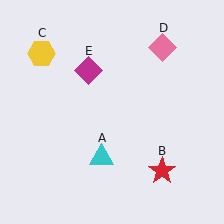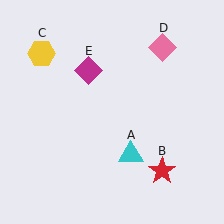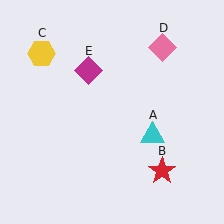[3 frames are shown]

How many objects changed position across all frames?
1 object changed position: cyan triangle (object A).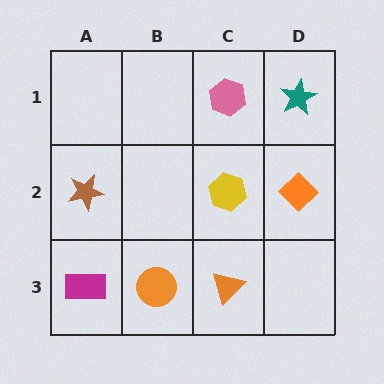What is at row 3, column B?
An orange circle.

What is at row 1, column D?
A teal star.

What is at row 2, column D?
An orange diamond.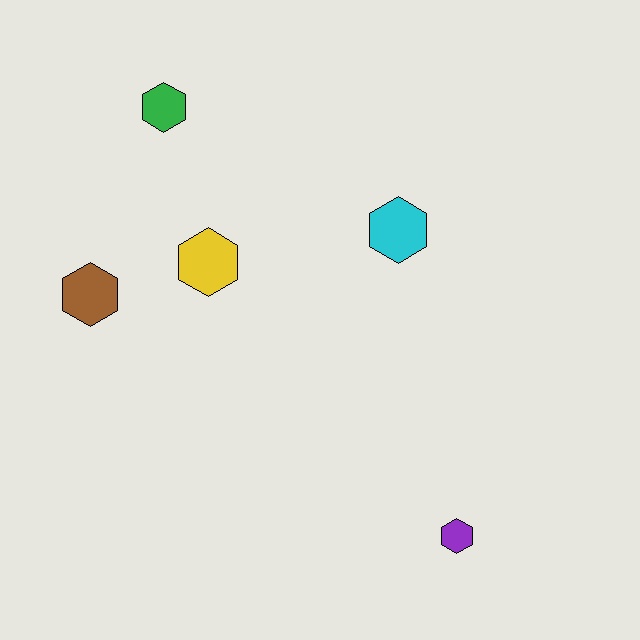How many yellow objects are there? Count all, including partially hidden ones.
There is 1 yellow object.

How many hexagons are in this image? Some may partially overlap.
There are 5 hexagons.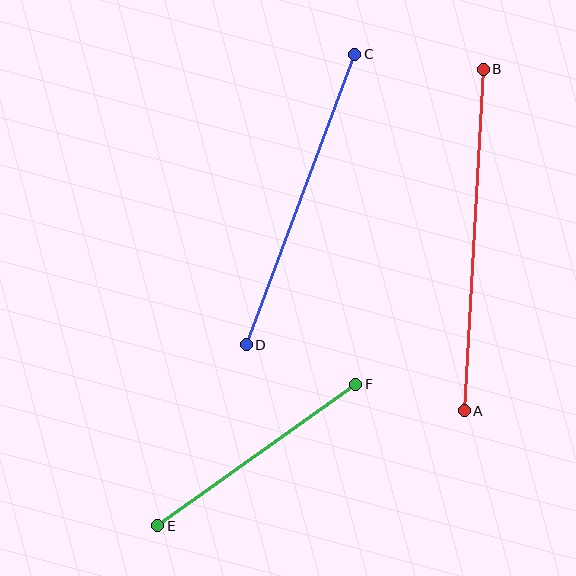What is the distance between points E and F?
The distance is approximately 244 pixels.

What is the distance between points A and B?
The distance is approximately 342 pixels.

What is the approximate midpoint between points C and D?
The midpoint is at approximately (301, 199) pixels.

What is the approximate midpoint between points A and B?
The midpoint is at approximately (474, 240) pixels.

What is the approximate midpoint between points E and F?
The midpoint is at approximately (257, 455) pixels.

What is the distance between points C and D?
The distance is approximately 310 pixels.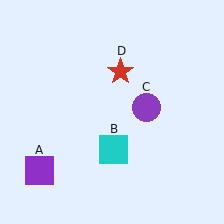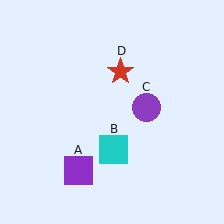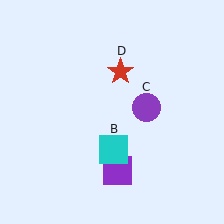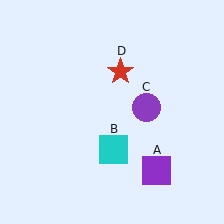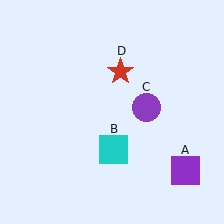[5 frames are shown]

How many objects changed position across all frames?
1 object changed position: purple square (object A).